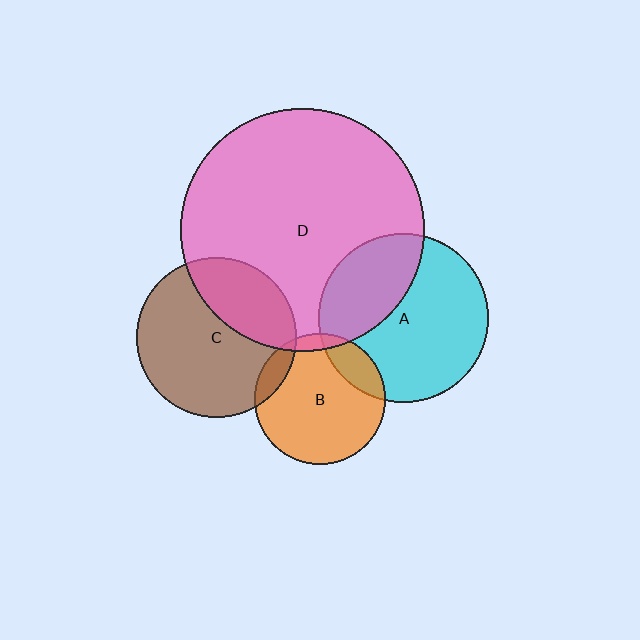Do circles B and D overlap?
Yes.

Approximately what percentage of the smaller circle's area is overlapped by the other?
Approximately 5%.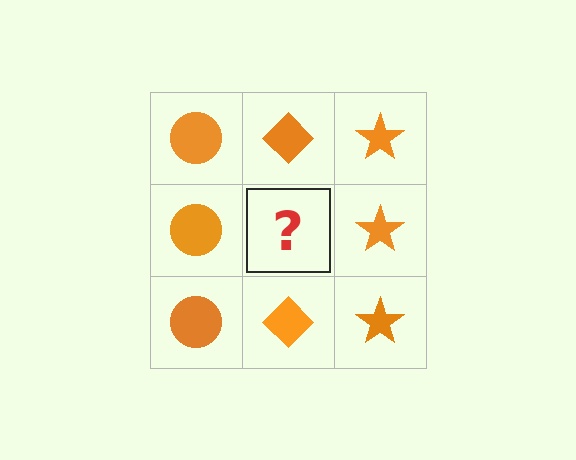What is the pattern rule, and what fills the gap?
The rule is that each column has a consistent shape. The gap should be filled with an orange diamond.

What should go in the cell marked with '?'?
The missing cell should contain an orange diamond.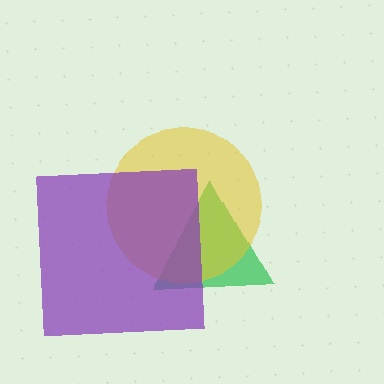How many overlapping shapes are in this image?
There are 3 overlapping shapes in the image.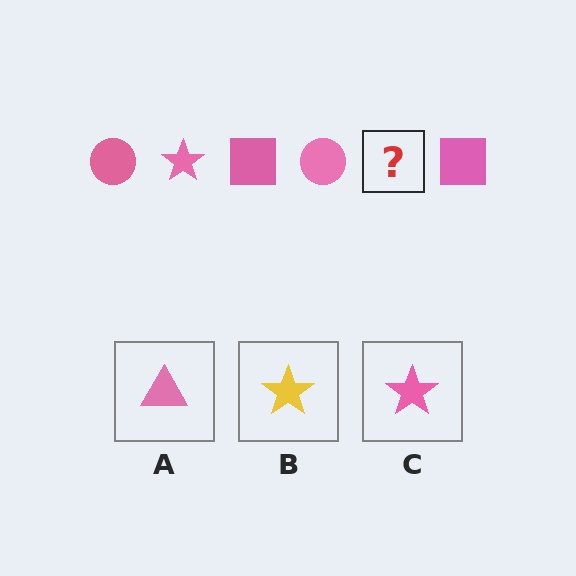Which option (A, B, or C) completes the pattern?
C.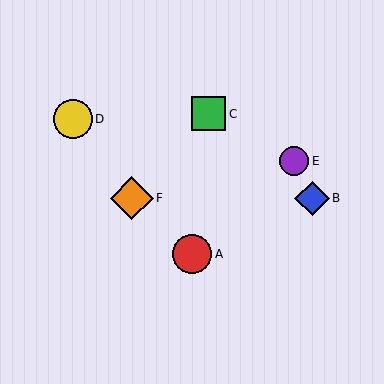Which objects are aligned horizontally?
Objects B, F are aligned horizontally.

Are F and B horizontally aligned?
Yes, both are at y≈198.